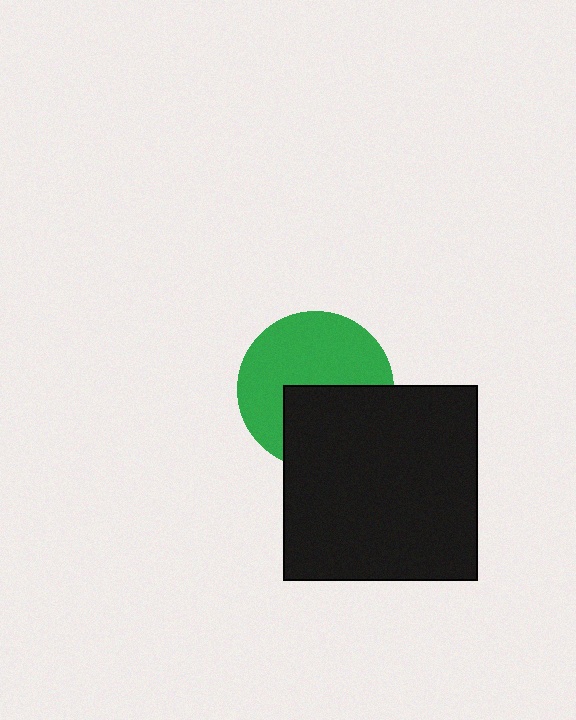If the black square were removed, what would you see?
You would see the complete green circle.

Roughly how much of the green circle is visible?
About half of it is visible (roughly 60%).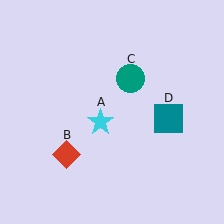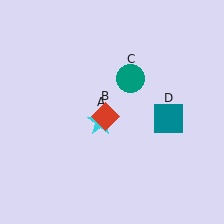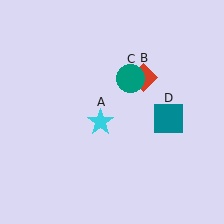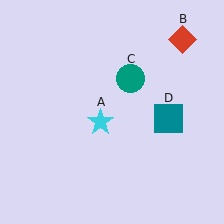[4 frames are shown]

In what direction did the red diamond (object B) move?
The red diamond (object B) moved up and to the right.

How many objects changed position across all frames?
1 object changed position: red diamond (object B).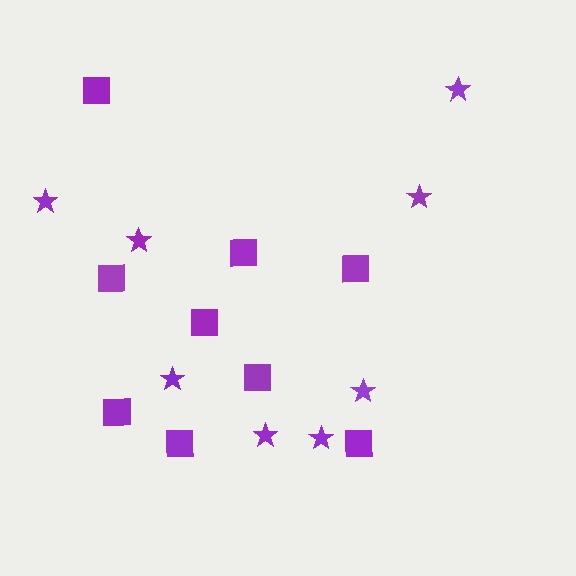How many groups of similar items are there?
There are 2 groups: one group of stars (8) and one group of squares (9).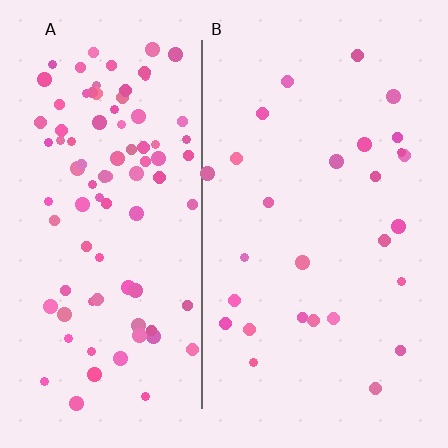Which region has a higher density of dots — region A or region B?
A (the left).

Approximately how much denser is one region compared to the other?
Approximately 3.3× — region A over region B.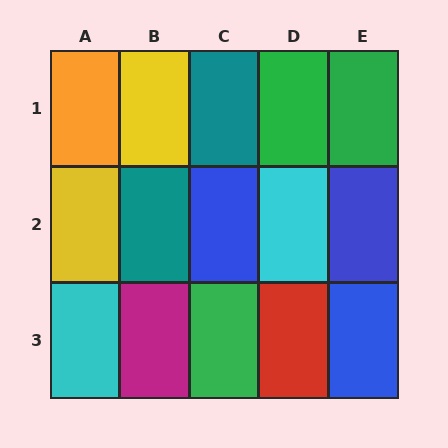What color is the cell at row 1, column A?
Orange.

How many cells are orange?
1 cell is orange.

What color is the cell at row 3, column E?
Blue.